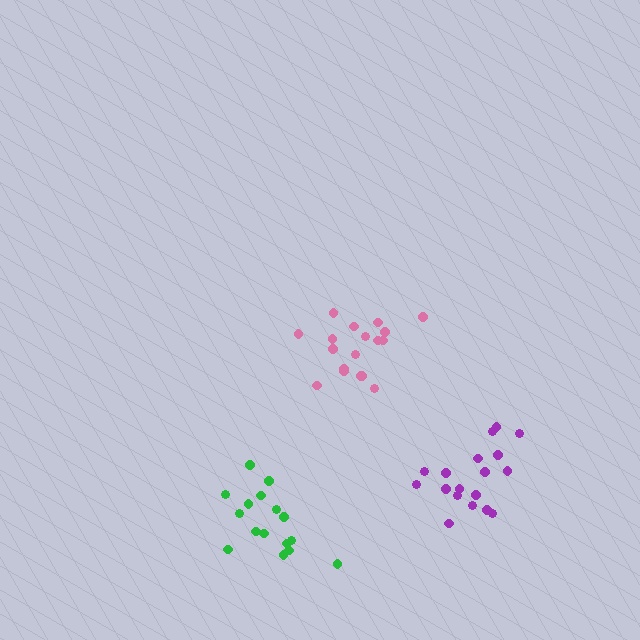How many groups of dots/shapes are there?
There are 3 groups.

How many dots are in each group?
Group 1: 18 dots, Group 2: 16 dots, Group 3: 18 dots (52 total).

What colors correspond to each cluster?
The clusters are colored: pink, green, purple.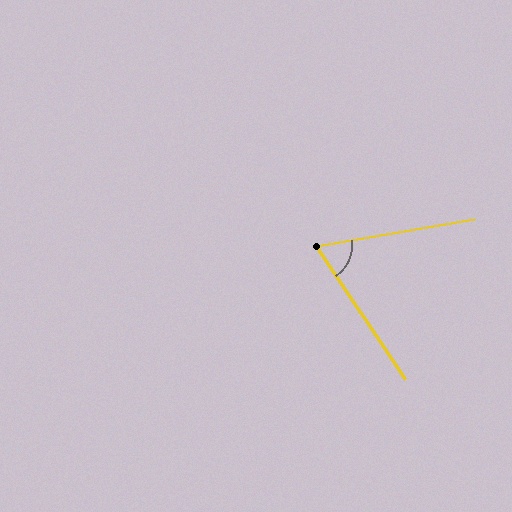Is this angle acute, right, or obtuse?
It is acute.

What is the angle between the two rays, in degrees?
Approximately 66 degrees.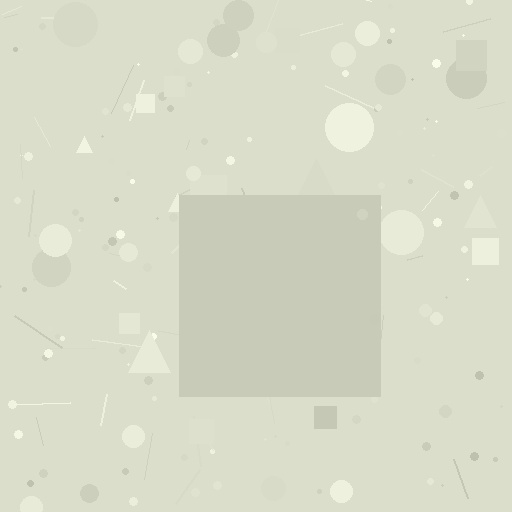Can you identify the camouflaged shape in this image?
The camouflaged shape is a square.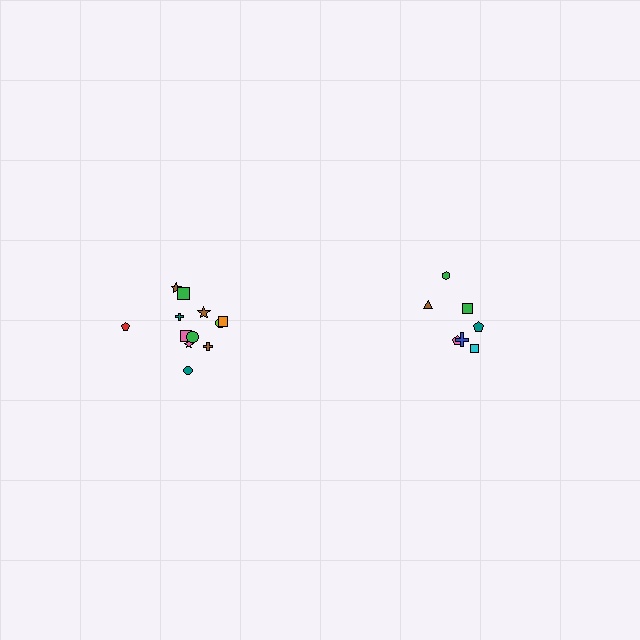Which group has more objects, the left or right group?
The left group.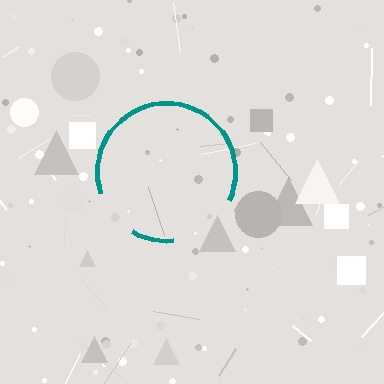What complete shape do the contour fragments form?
The contour fragments form a circle.